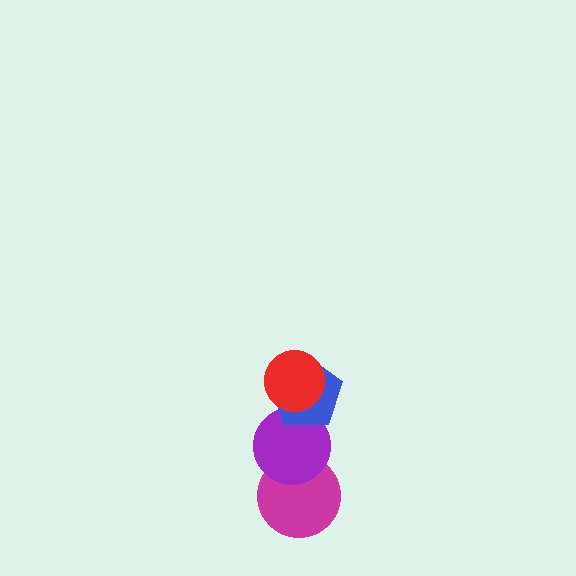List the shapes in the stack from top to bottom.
From top to bottom: the red circle, the blue pentagon, the purple circle, the magenta circle.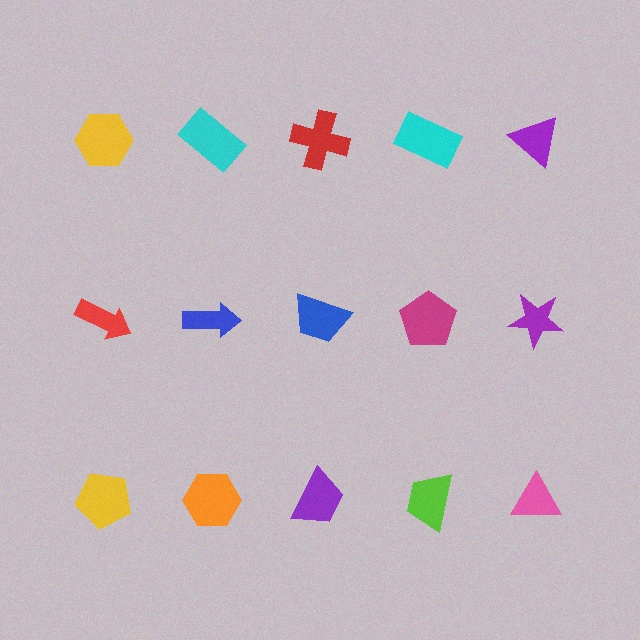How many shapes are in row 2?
5 shapes.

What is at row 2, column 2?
A blue arrow.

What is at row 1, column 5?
A purple triangle.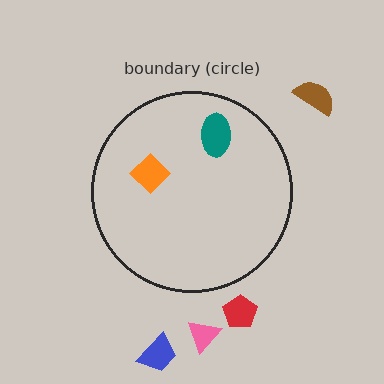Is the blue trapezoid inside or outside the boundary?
Outside.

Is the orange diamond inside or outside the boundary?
Inside.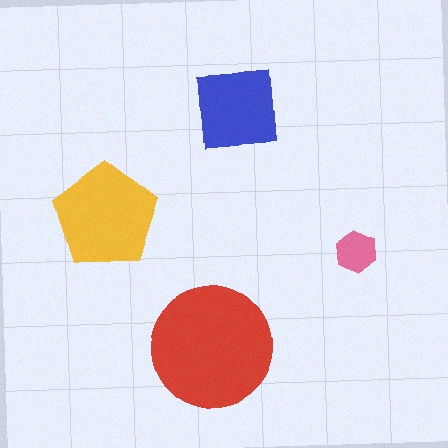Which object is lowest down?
The red circle is bottommost.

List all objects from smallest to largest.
The pink hexagon, the blue square, the yellow pentagon, the red circle.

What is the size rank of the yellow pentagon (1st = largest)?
2nd.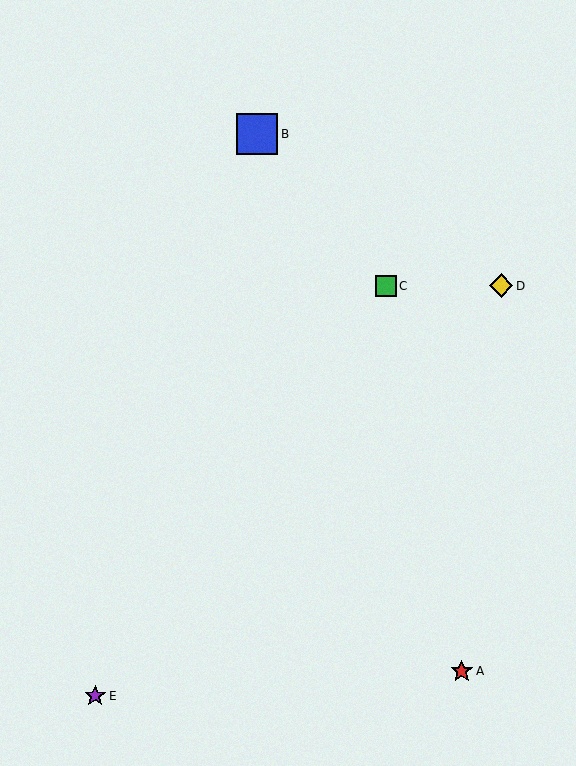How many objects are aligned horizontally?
2 objects (C, D) are aligned horizontally.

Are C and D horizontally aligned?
Yes, both are at y≈286.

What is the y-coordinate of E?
Object E is at y≈696.